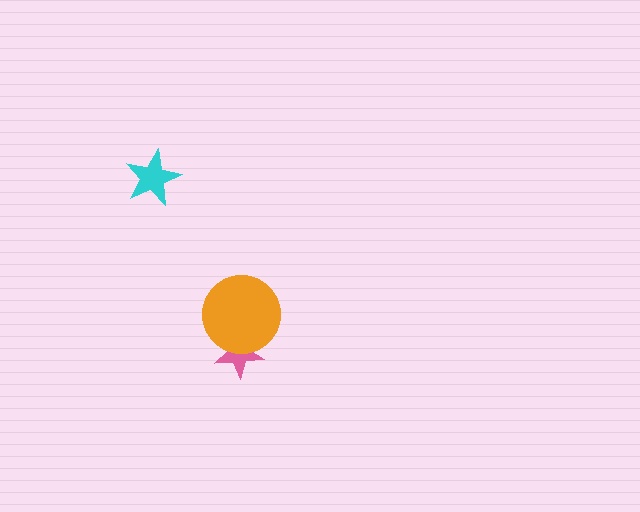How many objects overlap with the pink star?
1 object overlaps with the pink star.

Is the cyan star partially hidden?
No, no other shape covers it.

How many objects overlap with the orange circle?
1 object overlaps with the orange circle.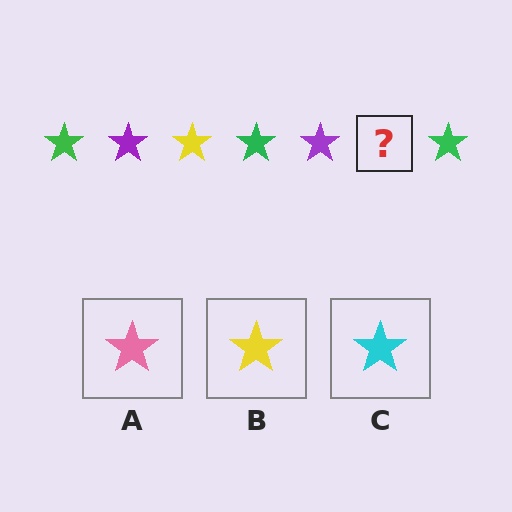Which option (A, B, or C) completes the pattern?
B.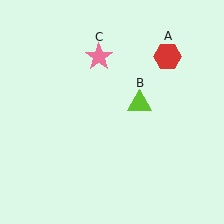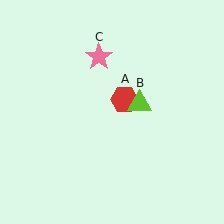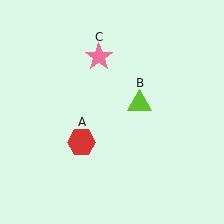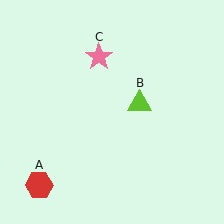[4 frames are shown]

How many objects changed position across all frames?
1 object changed position: red hexagon (object A).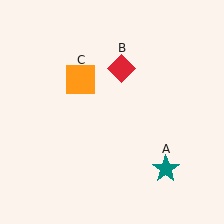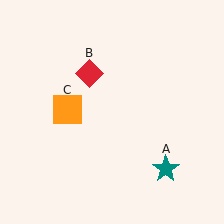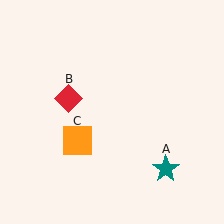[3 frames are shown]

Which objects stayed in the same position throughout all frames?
Teal star (object A) remained stationary.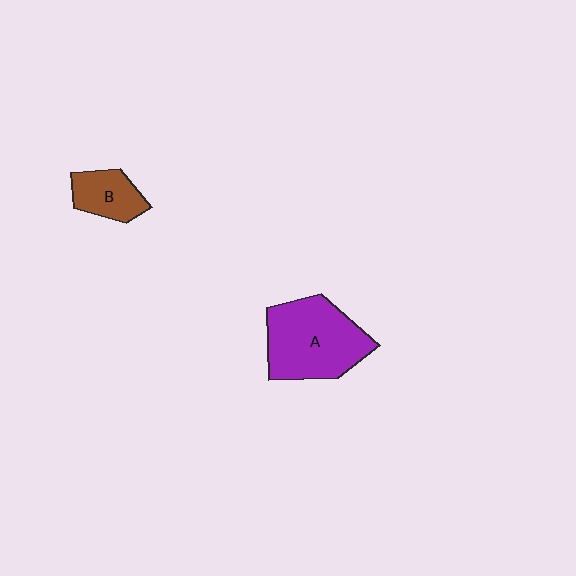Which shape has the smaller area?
Shape B (brown).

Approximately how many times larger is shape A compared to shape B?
Approximately 2.3 times.